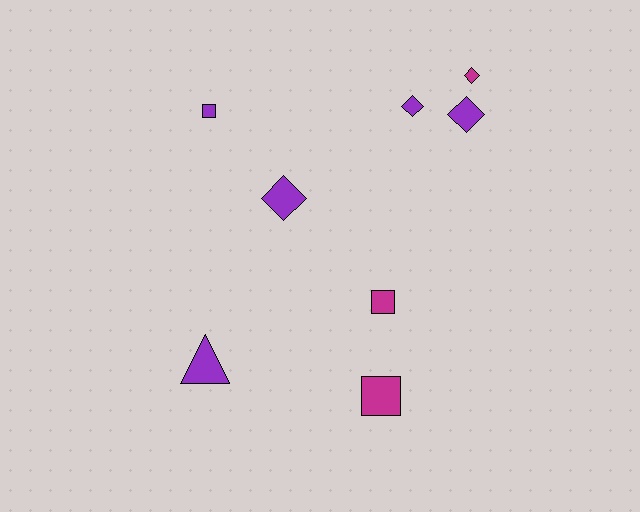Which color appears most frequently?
Purple, with 5 objects.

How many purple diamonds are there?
There are 3 purple diamonds.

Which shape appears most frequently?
Diamond, with 4 objects.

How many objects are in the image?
There are 8 objects.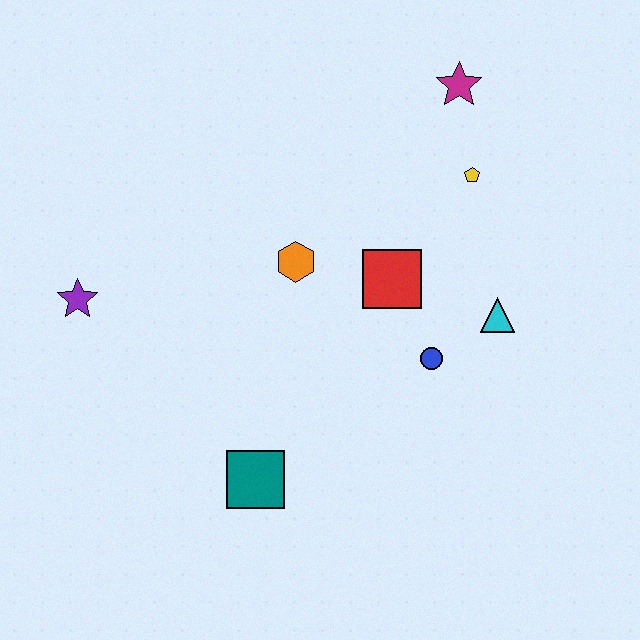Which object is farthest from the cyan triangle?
The purple star is farthest from the cyan triangle.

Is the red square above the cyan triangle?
Yes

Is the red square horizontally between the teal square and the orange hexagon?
No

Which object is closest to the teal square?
The blue circle is closest to the teal square.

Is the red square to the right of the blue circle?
No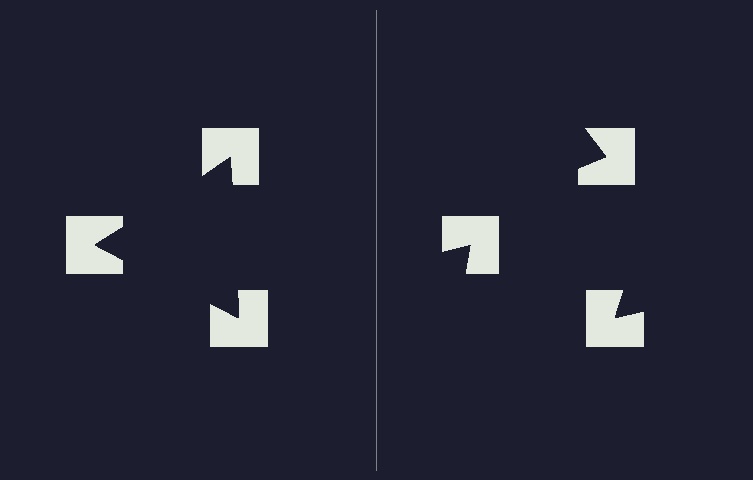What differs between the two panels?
The notched squares are positioned identically on both sides; only the wedge orientations differ. On the left they align to a triangle; on the right they are misaligned.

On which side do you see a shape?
An illusory triangle appears on the left side. On the right side the wedge cuts are rotated, so no coherent shape forms.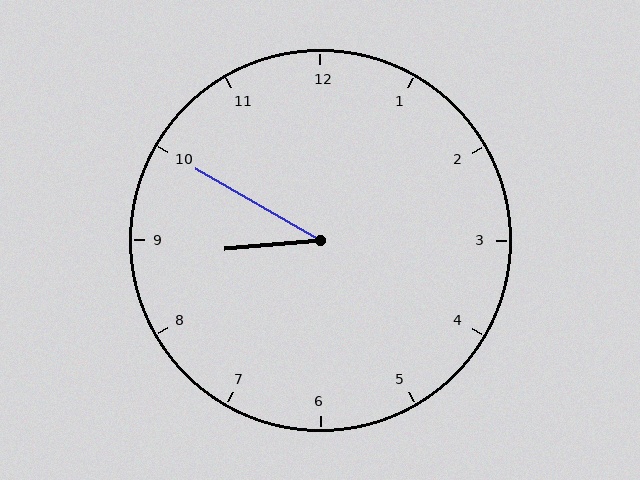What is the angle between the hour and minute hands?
Approximately 35 degrees.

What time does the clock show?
8:50.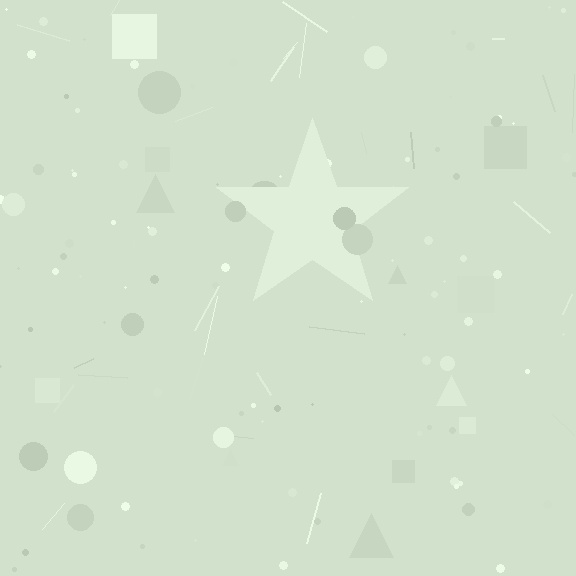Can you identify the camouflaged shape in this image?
The camouflaged shape is a star.